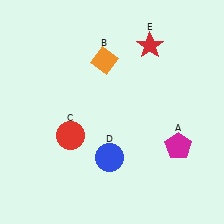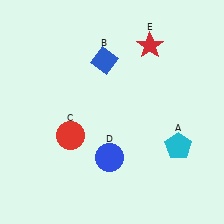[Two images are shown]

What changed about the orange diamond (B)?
In Image 1, B is orange. In Image 2, it changed to blue.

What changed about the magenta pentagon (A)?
In Image 1, A is magenta. In Image 2, it changed to cyan.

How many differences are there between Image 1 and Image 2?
There are 2 differences between the two images.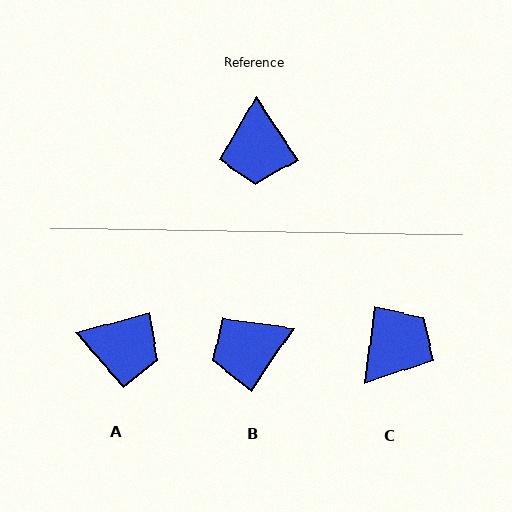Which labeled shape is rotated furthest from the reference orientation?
C, about 138 degrees away.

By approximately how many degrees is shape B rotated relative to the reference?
Approximately 68 degrees clockwise.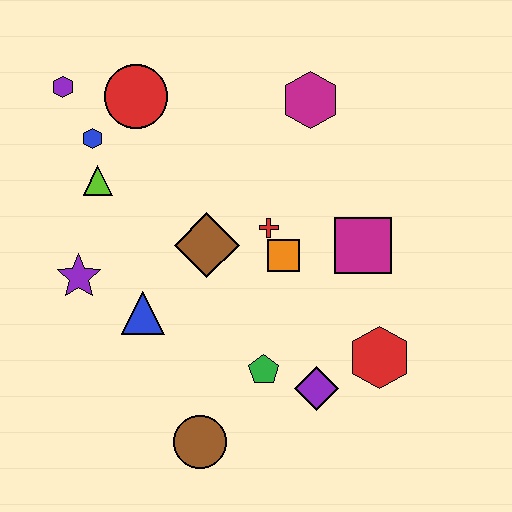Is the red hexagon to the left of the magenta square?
No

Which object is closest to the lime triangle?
The blue hexagon is closest to the lime triangle.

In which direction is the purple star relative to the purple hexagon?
The purple star is below the purple hexagon.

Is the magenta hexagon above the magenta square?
Yes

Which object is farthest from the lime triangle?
The red hexagon is farthest from the lime triangle.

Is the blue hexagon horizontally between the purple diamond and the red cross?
No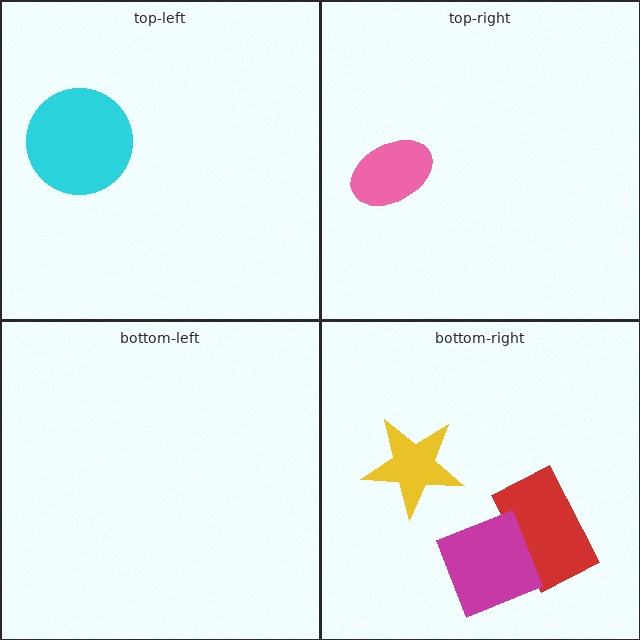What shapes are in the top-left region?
The cyan circle.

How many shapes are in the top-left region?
1.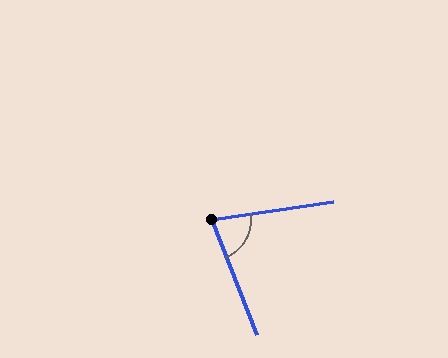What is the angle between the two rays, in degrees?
Approximately 77 degrees.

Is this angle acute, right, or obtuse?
It is acute.